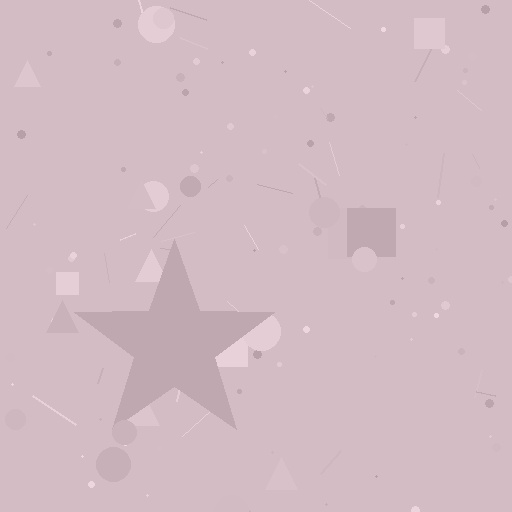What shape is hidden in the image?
A star is hidden in the image.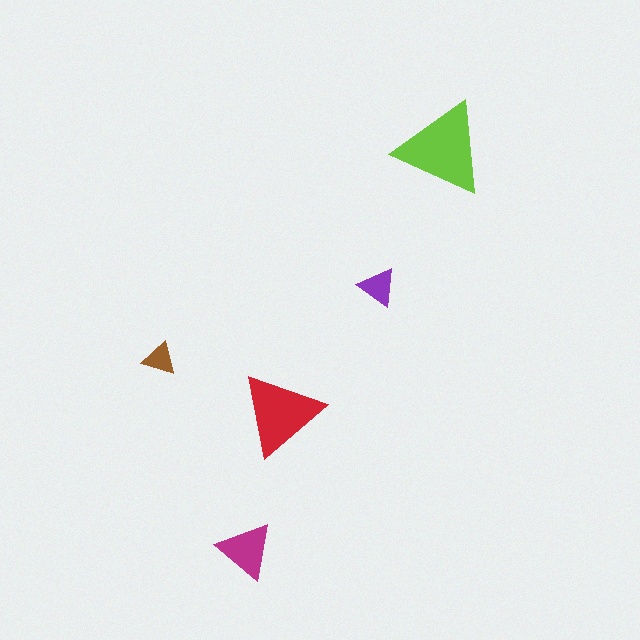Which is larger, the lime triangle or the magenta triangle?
The lime one.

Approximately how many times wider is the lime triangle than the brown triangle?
About 3 times wider.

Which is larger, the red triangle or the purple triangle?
The red one.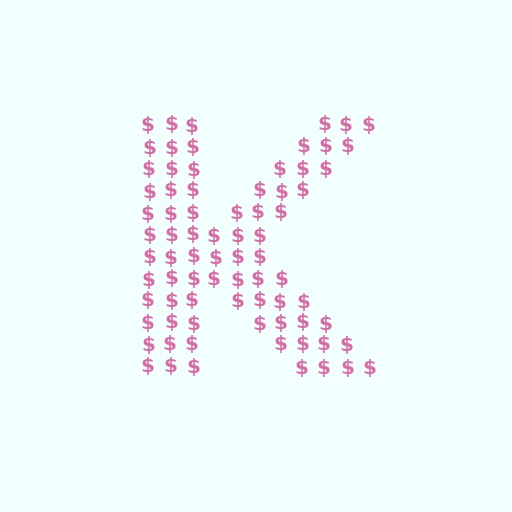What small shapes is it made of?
It is made of small dollar signs.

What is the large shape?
The large shape is the letter K.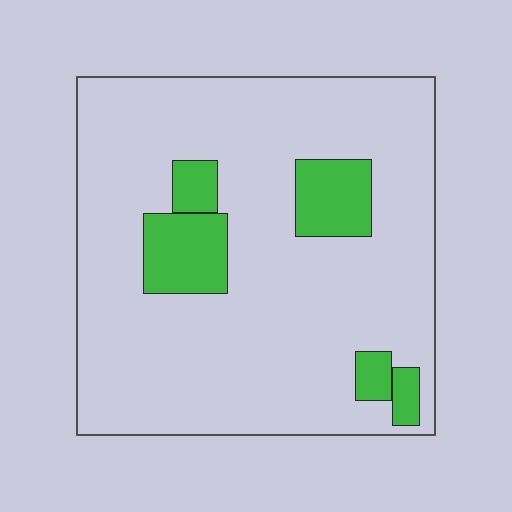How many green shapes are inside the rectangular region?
5.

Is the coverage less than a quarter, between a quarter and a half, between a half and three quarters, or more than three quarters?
Less than a quarter.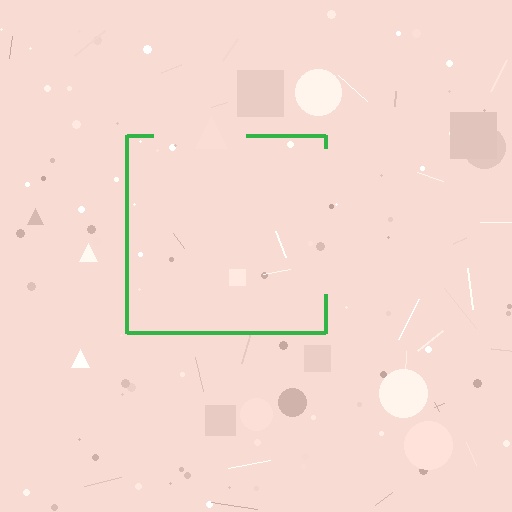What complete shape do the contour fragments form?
The contour fragments form a square.